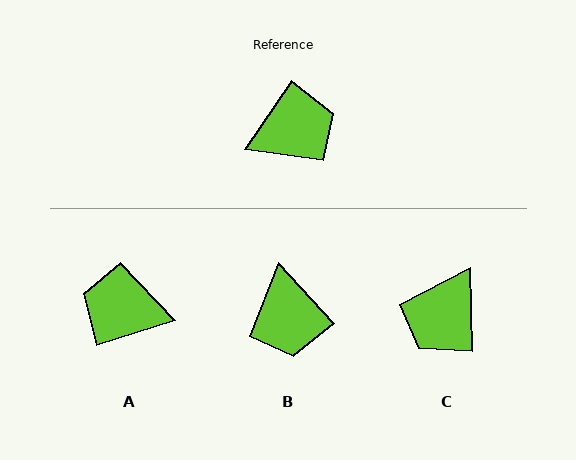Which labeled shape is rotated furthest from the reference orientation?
C, about 145 degrees away.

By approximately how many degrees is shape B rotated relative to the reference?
Approximately 103 degrees clockwise.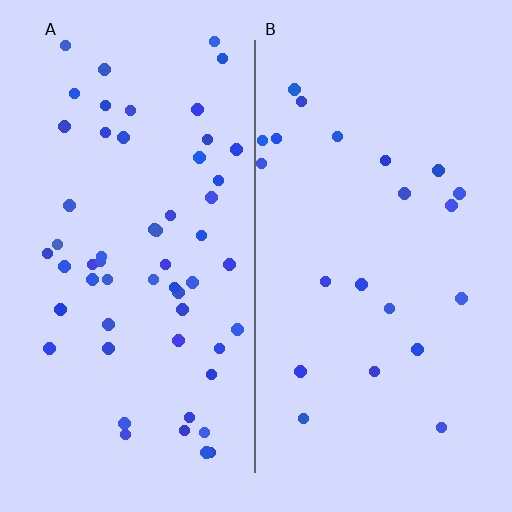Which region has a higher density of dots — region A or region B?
A (the left).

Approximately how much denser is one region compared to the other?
Approximately 2.6× — region A over region B.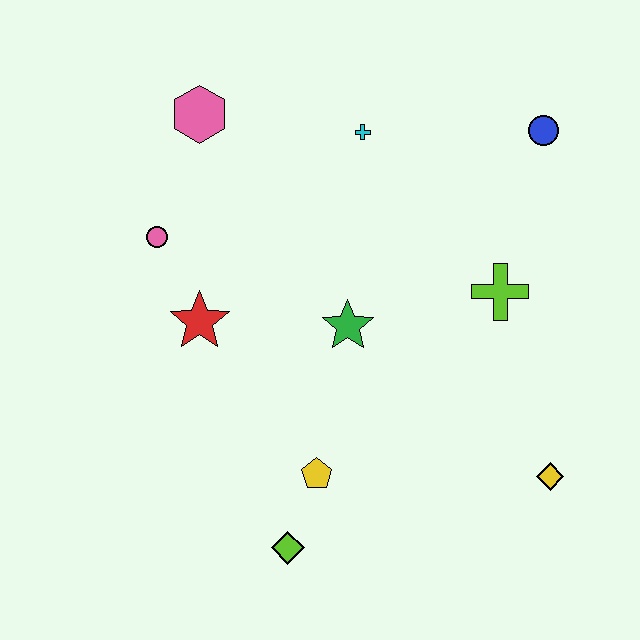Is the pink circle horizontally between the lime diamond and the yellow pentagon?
No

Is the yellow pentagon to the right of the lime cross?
No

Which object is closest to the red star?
The pink circle is closest to the red star.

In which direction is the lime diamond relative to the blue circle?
The lime diamond is below the blue circle.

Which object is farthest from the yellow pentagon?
The blue circle is farthest from the yellow pentagon.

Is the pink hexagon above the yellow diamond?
Yes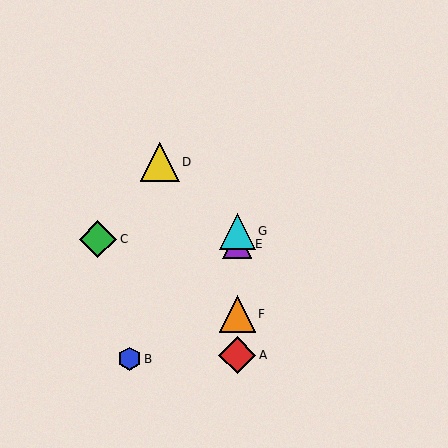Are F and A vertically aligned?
Yes, both are at x≈237.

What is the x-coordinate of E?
Object E is at x≈237.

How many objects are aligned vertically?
4 objects (A, E, F, G) are aligned vertically.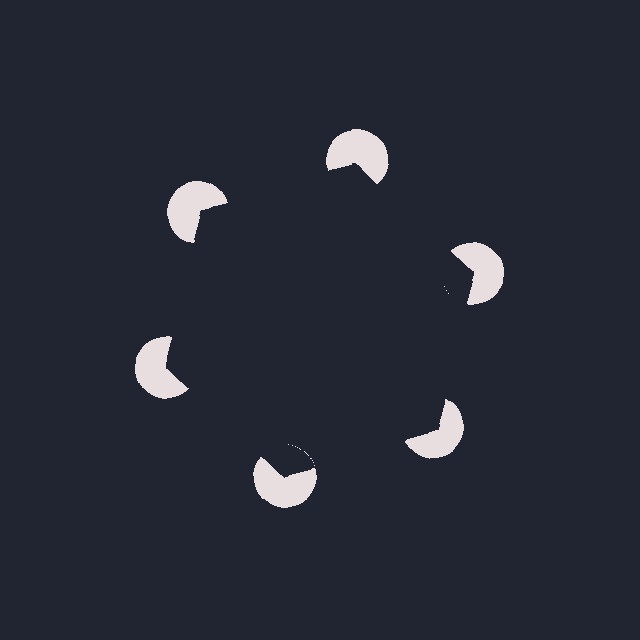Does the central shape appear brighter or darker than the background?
It typically appears slightly darker than the background, even though no actual brightness change is drawn.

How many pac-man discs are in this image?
There are 6 — one at each vertex of the illusory hexagon.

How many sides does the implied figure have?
6 sides.